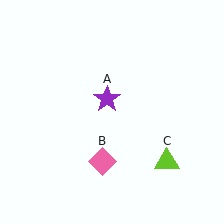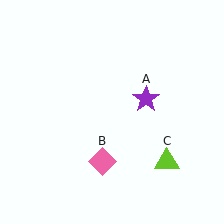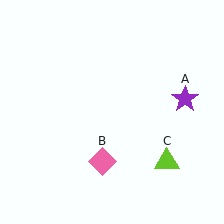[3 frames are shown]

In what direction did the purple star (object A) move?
The purple star (object A) moved right.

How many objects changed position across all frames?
1 object changed position: purple star (object A).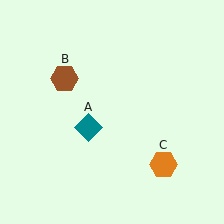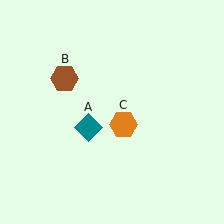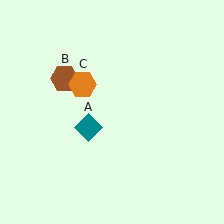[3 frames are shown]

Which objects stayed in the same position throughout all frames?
Teal diamond (object A) and brown hexagon (object B) remained stationary.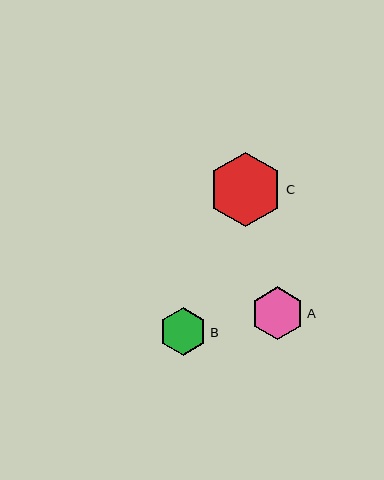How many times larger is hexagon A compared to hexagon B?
Hexagon A is approximately 1.1 times the size of hexagon B.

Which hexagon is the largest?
Hexagon C is the largest with a size of approximately 74 pixels.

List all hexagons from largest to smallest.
From largest to smallest: C, A, B.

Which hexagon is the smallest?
Hexagon B is the smallest with a size of approximately 48 pixels.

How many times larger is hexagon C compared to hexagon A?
Hexagon C is approximately 1.4 times the size of hexagon A.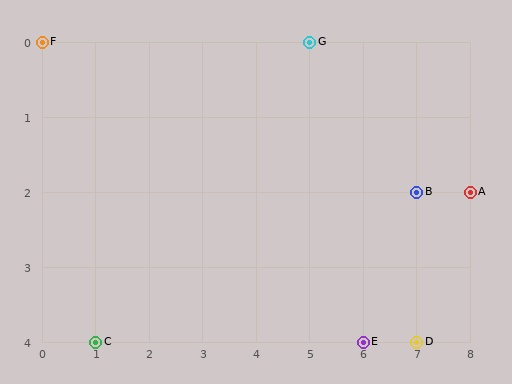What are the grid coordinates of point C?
Point C is at grid coordinates (1, 4).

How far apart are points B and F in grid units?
Points B and F are 7 columns and 2 rows apart (about 7.3 grid units diagonally).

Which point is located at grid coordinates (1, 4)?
Point C is at (1, 4).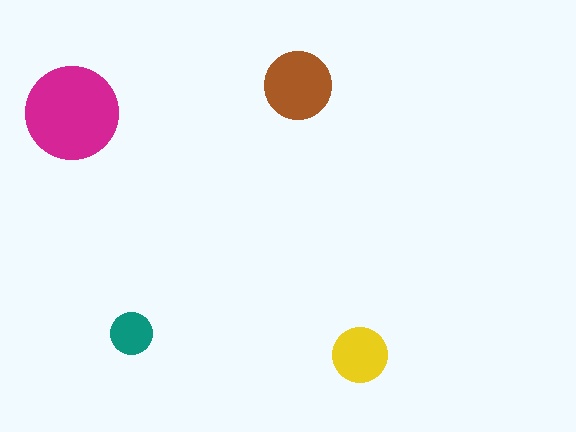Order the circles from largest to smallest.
the magenta one, the brown one, the yellow one, the teal one.